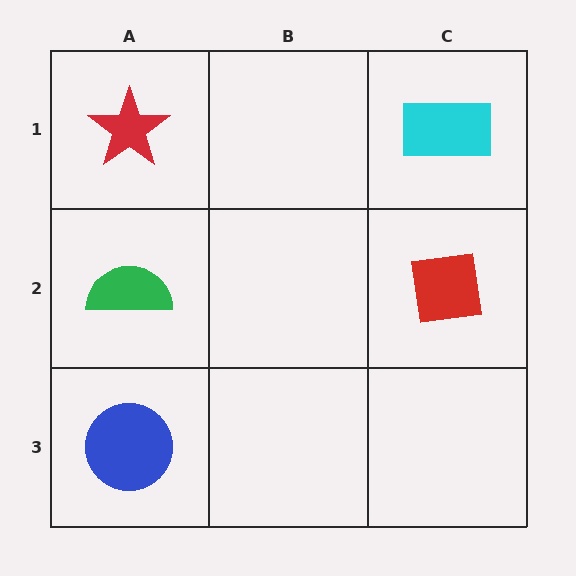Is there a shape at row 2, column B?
No, that cell is empty.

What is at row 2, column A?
A green semicircle.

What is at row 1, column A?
A red star.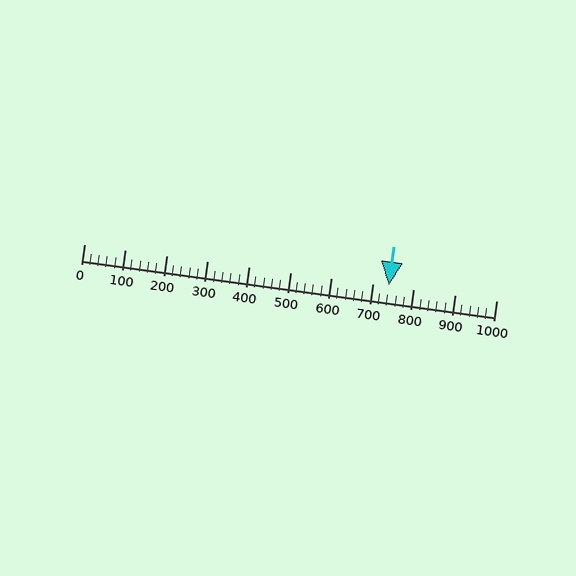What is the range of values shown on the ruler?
The ruler shows values from 0 to 1000.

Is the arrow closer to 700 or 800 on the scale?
The arrow is closer to 700.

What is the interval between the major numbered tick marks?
The major tick marks are spaced 100 units apart.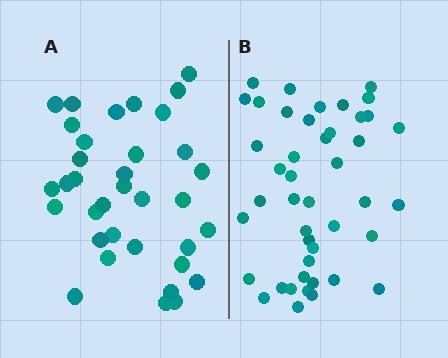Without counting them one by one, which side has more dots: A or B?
Region B (the right region) has more dots.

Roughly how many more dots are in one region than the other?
Region B has roughly 8 or so more dots than region A.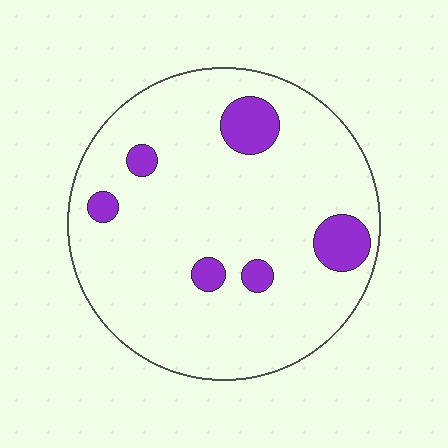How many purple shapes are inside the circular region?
6.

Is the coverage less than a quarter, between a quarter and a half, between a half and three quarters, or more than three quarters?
Less than a quarter.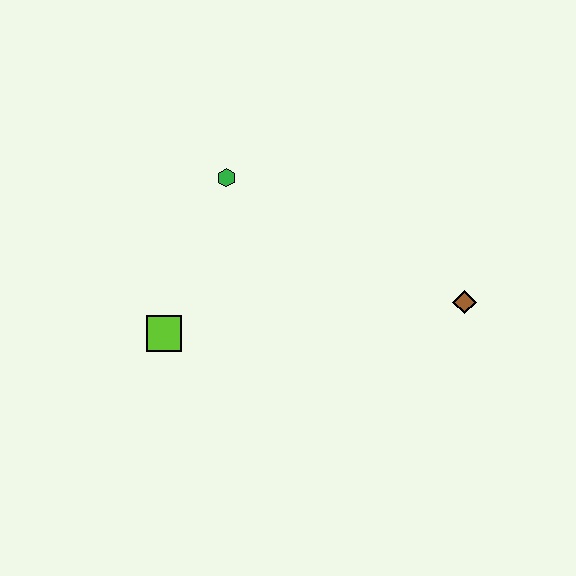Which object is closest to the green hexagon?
The lime square is closest to the green hexagon.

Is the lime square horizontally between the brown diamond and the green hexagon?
No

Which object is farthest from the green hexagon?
The brown diamond is farthest from the green hexagon.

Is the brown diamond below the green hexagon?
Yes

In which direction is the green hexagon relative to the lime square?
The green hexagon is above the lime square.